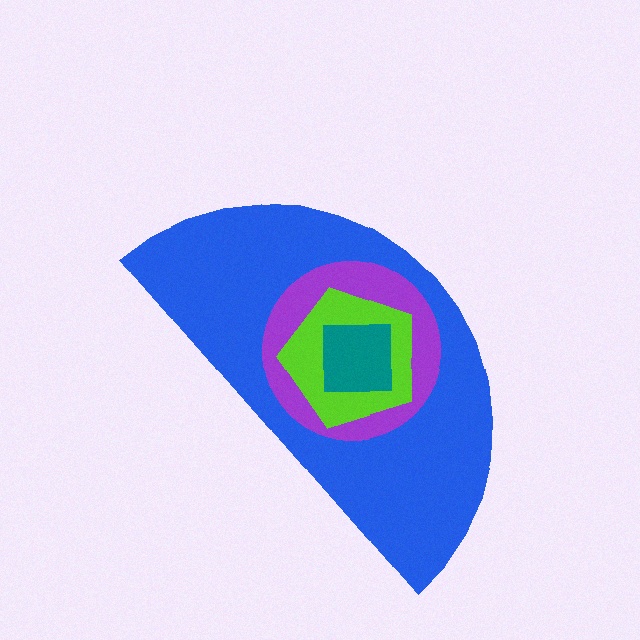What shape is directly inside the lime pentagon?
The teal square.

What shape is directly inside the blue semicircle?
The purple circle.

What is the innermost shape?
The teal square.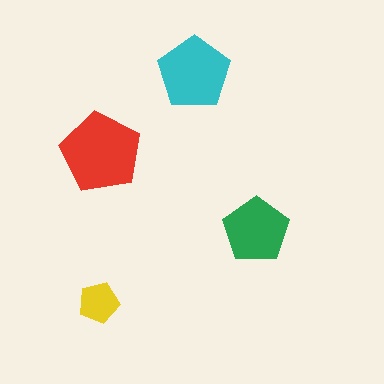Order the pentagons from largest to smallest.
the red one, the cyan one, the green one, the yellow one.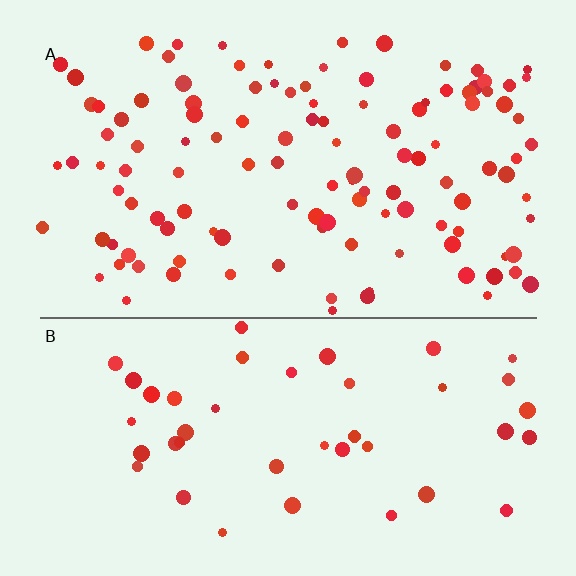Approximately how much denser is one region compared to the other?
Approximately 2.7× — region A over region B.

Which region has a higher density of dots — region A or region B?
A (the top).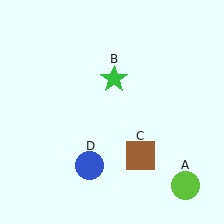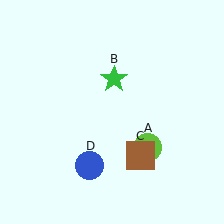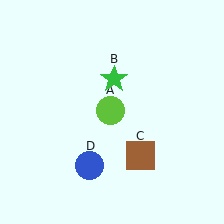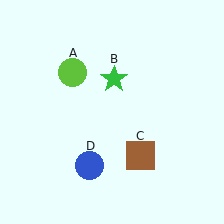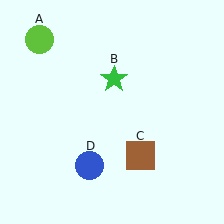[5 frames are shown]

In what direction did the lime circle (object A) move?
The lime circle (object A) moved up and to the left.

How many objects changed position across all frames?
1 object changed position: lime circle (object A).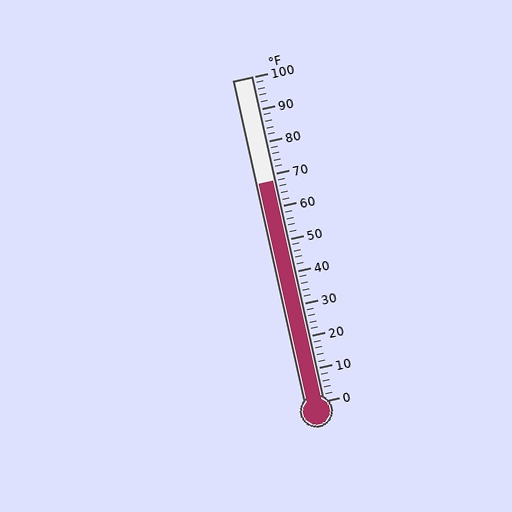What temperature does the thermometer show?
The thermometer shows approximately 68°F.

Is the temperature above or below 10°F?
The temperature is above 10°F.